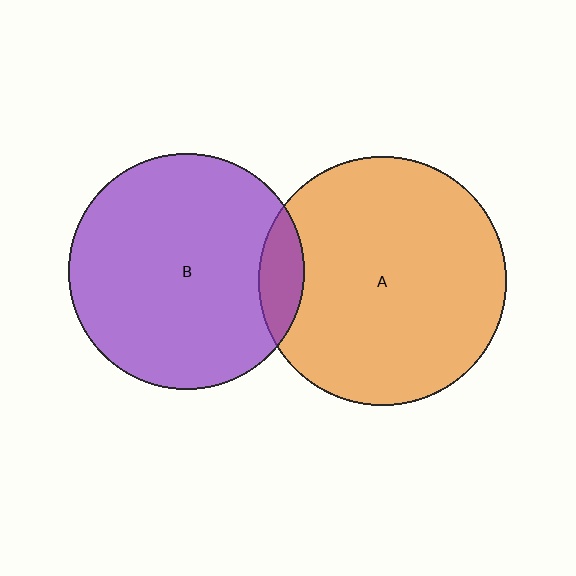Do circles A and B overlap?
Yes.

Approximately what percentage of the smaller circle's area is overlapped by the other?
Approximately 10%.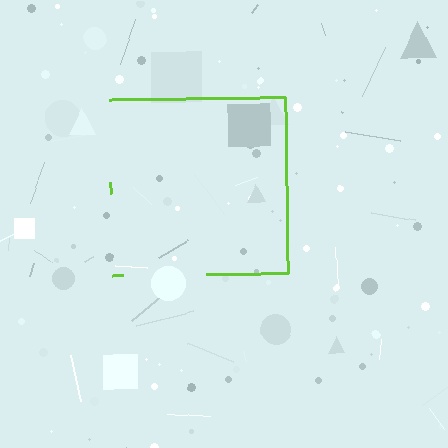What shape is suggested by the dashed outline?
The dashed outline suggests a square.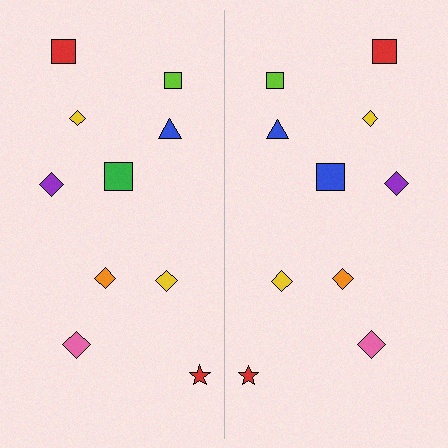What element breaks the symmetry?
The blue square on the right side breaks the symmetry — its mirror counterpart is green.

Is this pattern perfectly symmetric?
No, the pattern is not perfectly symmetric. The blue square on the right side breaks the symmetry — its mirror counterpart is green.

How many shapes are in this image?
There are 20 shapes in this image.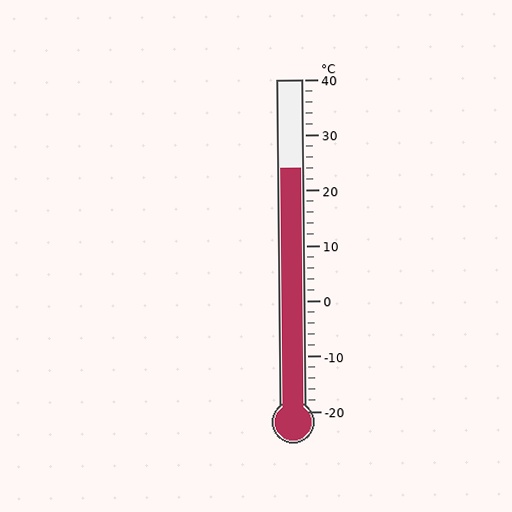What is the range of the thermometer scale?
The thermometer scale ranges from -20°C to 40°C.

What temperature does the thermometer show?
The thermometer shows approximately 24°C.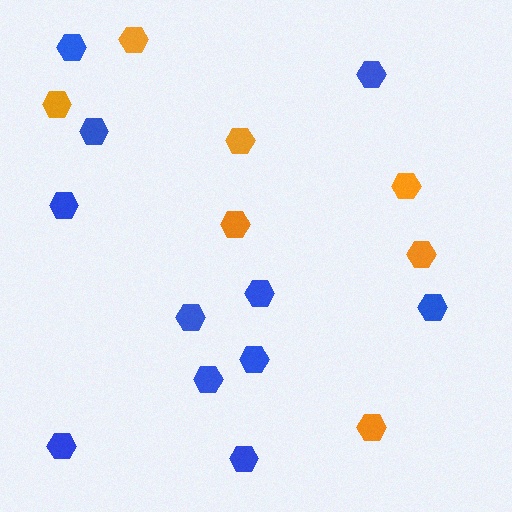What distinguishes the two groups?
There are 2 groups: one group of orange hexagons (7) and one group of blue hexagons (11).